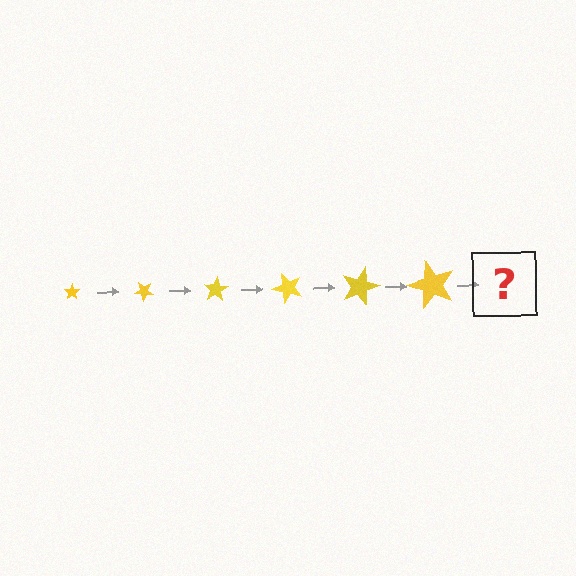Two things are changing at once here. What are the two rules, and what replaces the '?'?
The two rules are that the star grows larger each step and it rotates 40 degrees each step. The '?' should be a star, larger than the previous one and rotated 240 degrees from the start.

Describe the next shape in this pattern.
It should be a star, larger than the previous one and rotated 240 degrees from the start.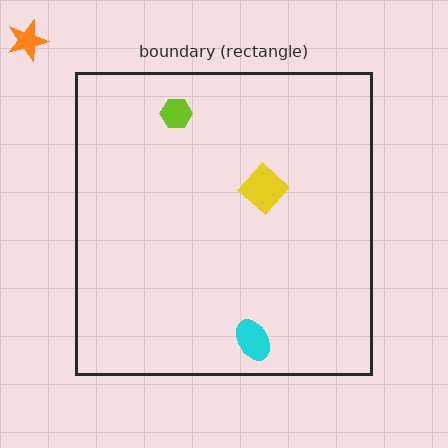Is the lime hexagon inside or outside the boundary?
Inside.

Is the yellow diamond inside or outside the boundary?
Inside.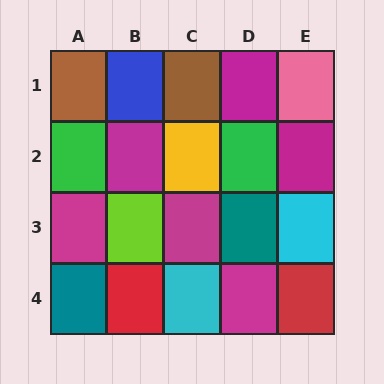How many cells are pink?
1 cell is pink.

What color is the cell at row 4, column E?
Red.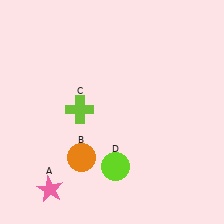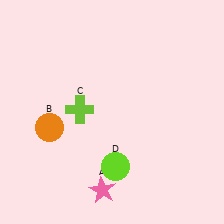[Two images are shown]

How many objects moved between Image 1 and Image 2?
2 objects moved between the two images.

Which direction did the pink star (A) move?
The pink star (A) moved right.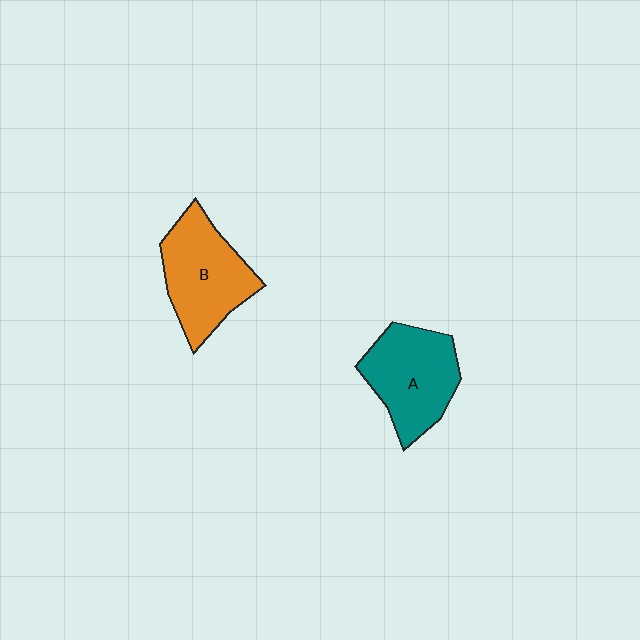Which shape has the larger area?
Shape B (orange).